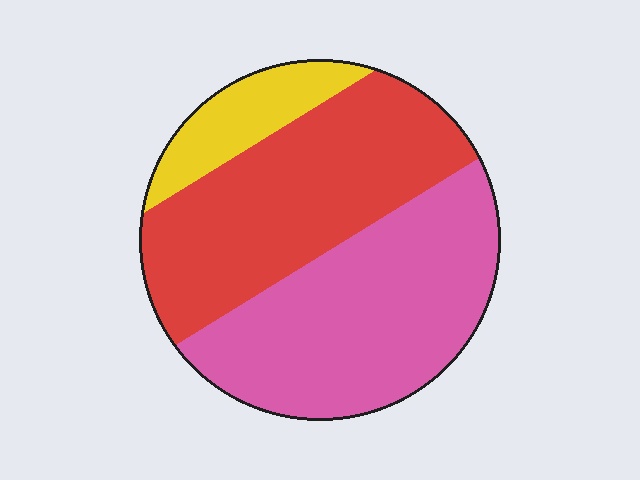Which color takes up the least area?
Yellow, at roughly 10%.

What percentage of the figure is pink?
Pink covers about 45% of the figure.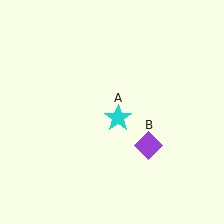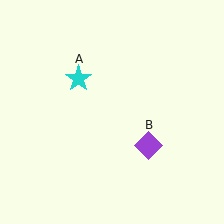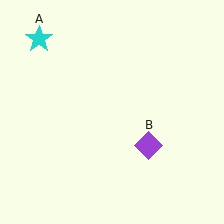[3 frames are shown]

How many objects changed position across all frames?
1 object changed position: cyan star (object A).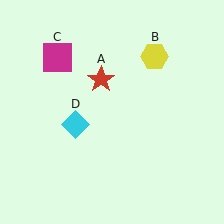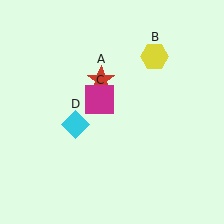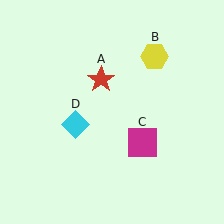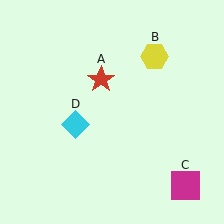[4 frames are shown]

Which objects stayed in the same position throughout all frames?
Red star (object A) and yellow hexagon (object B) and cyan diamond (object D) remained stationary.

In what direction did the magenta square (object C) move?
The magenta square (object C) moved down and to the right.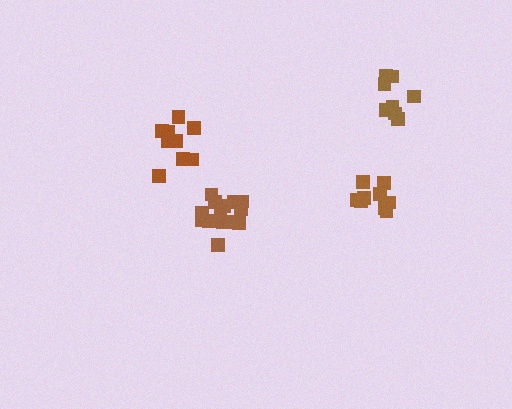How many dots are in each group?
Group 1: 14 dots, Group 2: 9 dots, Group 3: 8 dots, Group 4: 9 dots (40 total).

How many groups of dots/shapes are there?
There are 4 groups.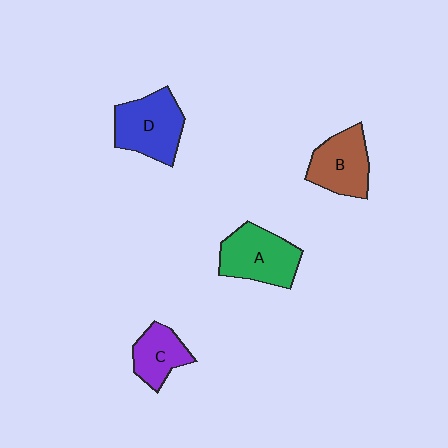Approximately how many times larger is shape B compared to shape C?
Approximately 1.3 times.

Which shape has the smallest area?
Shape C (purple).